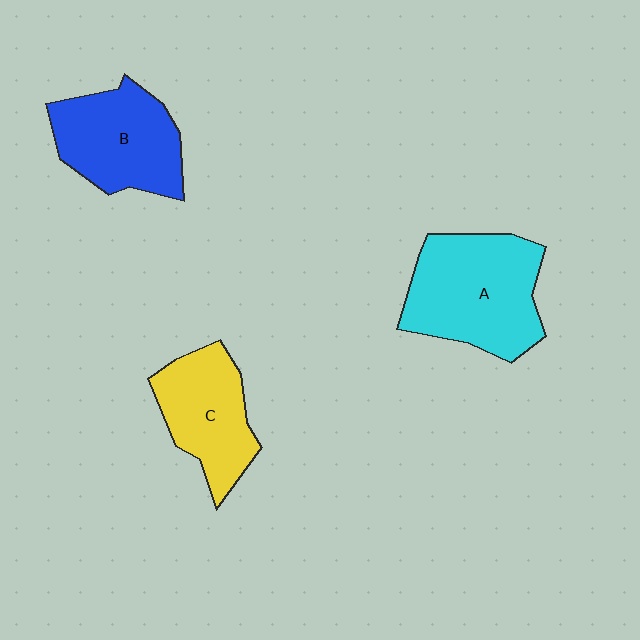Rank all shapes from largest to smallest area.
From largest to smallest: A (cyan), B (blue), C (yellow).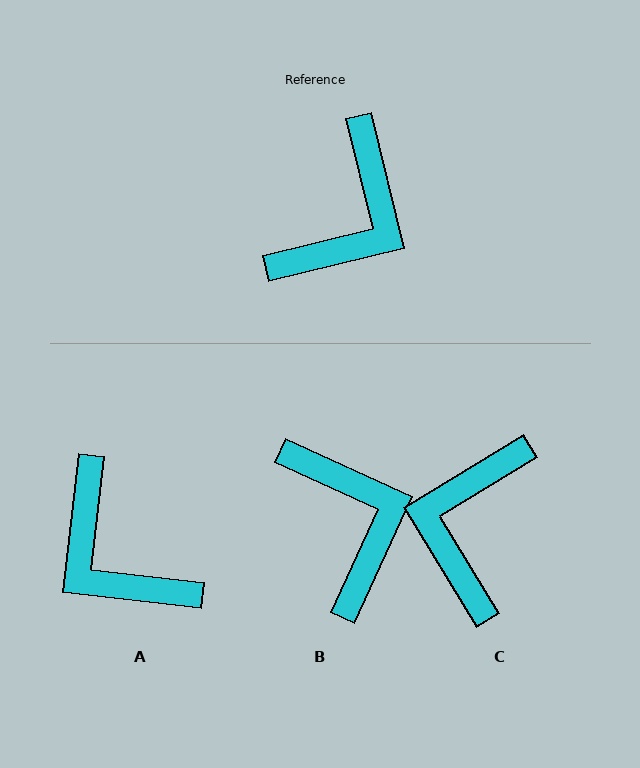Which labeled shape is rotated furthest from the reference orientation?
C, about 162 degrees away.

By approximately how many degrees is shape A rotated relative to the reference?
Approximately 110 degrees clockwise.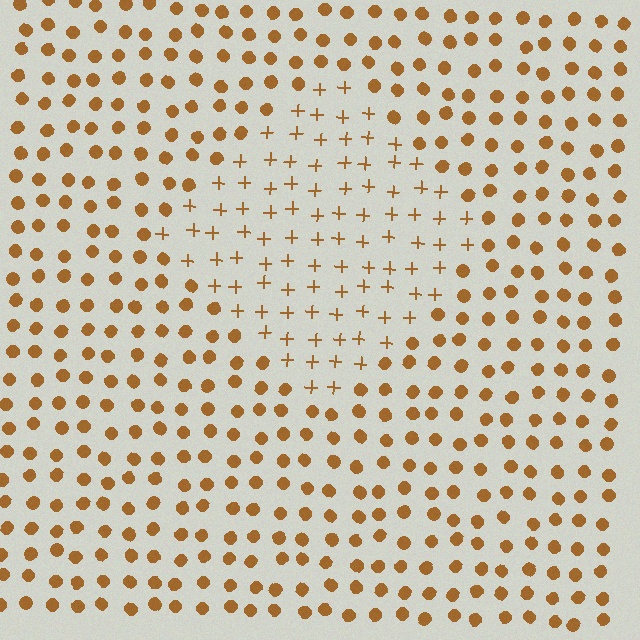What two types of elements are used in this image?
The image uses plus signs inside the diamond region and circles outside it.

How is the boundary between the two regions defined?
The boundary is defined by a change in element shape: plus signs inside vs. circles outside. All elements share the same color and spacing.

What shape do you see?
I see a diamond.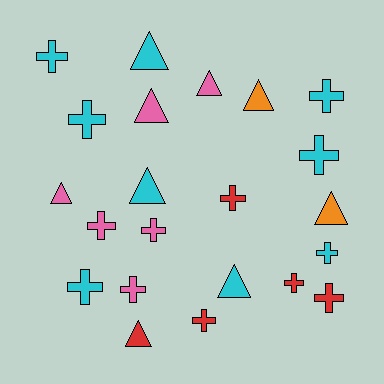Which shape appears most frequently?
Cross, with 13 objects.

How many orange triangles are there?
There are 2 orange triangles.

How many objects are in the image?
There are 22 objects.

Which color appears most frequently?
Cyan, with 9 objects.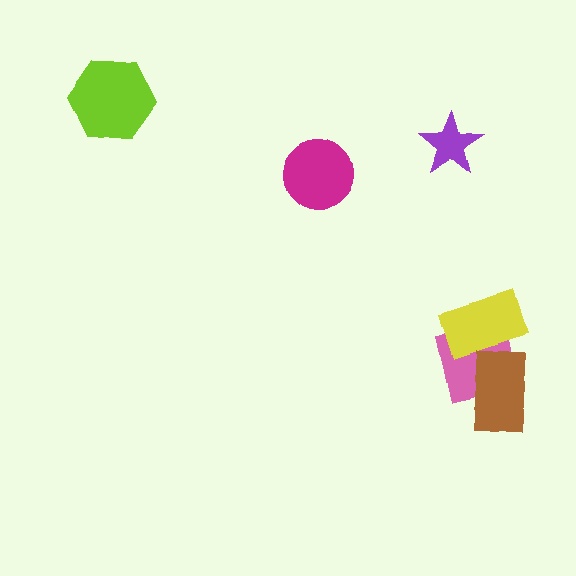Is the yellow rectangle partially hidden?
Yes, it is partially covered by another shape.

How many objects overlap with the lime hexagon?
0 objects overlap with the lime hexagon.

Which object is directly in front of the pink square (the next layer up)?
The yellow rectangle is directly in front of the pink square.